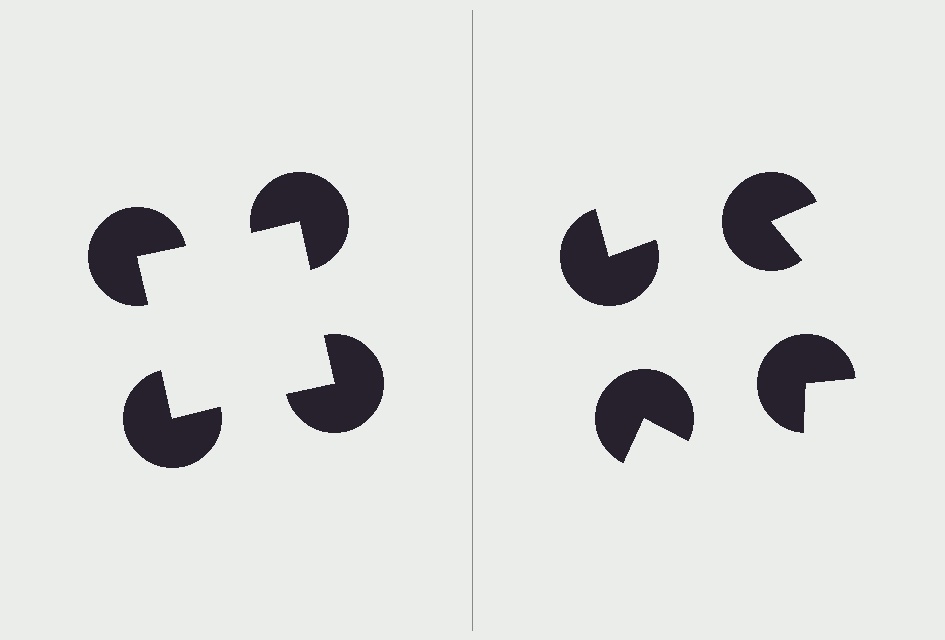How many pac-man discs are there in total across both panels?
8 — 4 on each side.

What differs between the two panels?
The pac-man discs are positioned identically on both sides; only the wedge orientations differ. On the left they align to a square; on the right they are misaligned.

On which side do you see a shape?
An illusory square appears on the left side. On the right side the wedge cuts are rotated, so no coherent shape forms.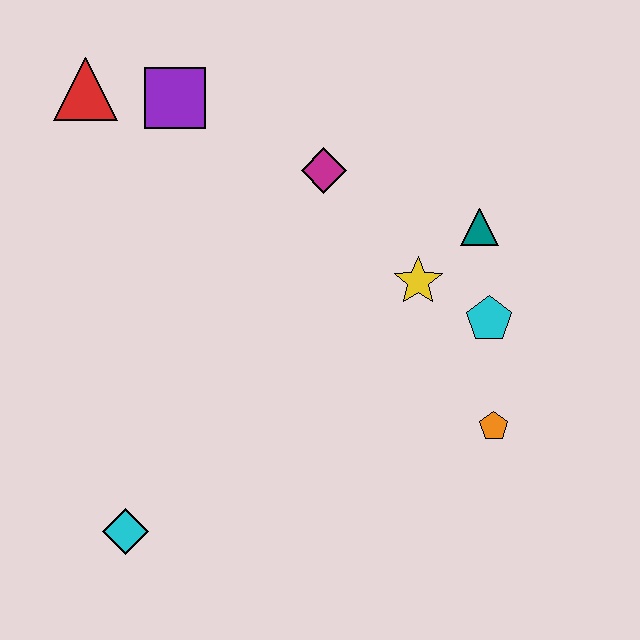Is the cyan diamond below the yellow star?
Yes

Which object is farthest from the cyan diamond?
The teal triangle is farthest from the cyan diamond.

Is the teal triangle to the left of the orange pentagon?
Yes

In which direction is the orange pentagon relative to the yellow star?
The orange pentagon is below the yellow star.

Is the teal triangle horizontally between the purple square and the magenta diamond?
No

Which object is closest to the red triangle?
The purple square is closest to the red triangle.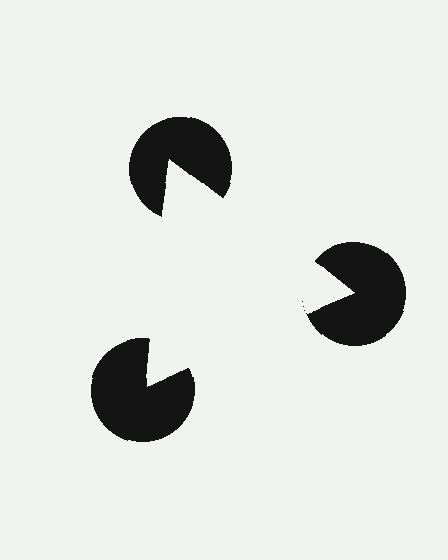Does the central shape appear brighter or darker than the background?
It typically appears slightly brighter than the background, even though no actual brightness change is drawn.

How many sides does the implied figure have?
3 sides.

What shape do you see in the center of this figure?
An illusory triangle — its edges are inferred from the aligned wedge cuts in the pac-man discs, not physically drawn.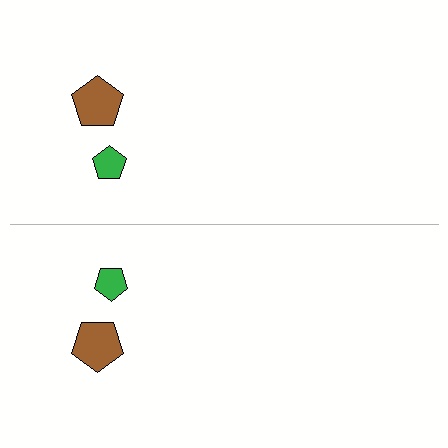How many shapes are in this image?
There are 4 shapes in this image.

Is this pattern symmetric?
Yes, this pattern has bilateral (reflection) symmetry.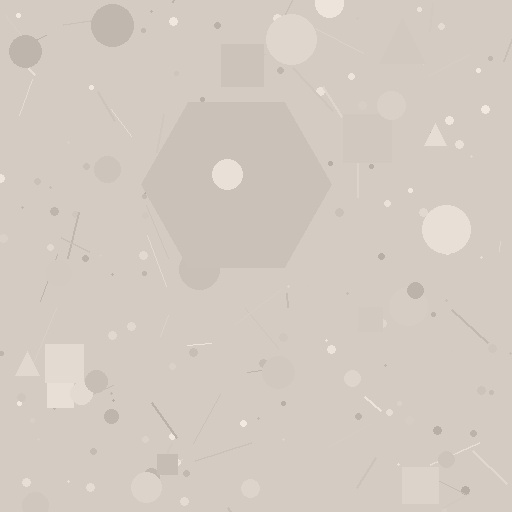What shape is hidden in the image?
A hexagon is hidden in the image.